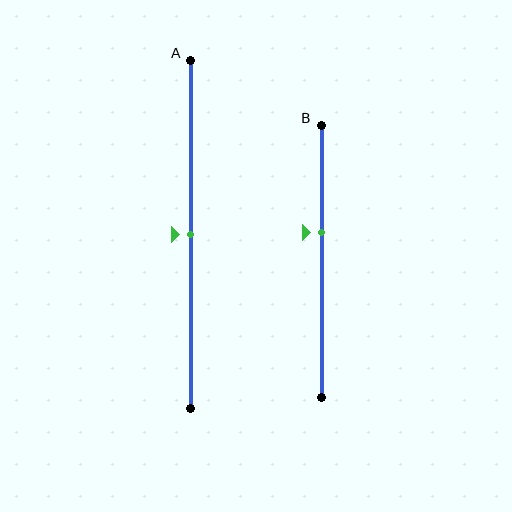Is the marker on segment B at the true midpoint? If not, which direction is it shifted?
No, the marker on segment B is shifted upward by about 11% of the segment length.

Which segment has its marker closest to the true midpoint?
Segment A has its marker closest to the true midpoint.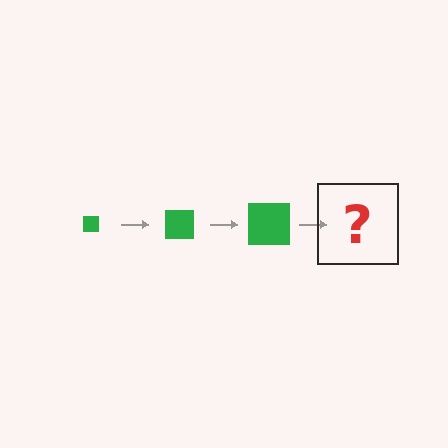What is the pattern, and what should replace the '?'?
The pattern is that the square gets progressively larger each step. The '?' should be a green square, larger than the previous one.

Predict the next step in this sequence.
The next step is a green square, larger than the previous one.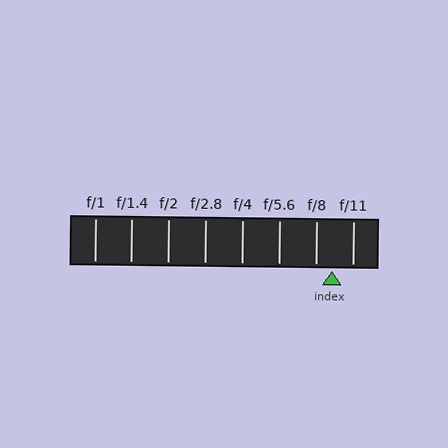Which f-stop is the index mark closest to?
The index mark is closest to f/8.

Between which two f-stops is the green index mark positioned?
The index mark is between f/8 and f/11.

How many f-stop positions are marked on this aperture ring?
There are 8 f-stop positions marked.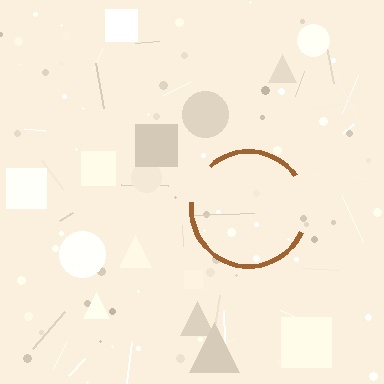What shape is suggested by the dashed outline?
The dashed outline suggests a circle.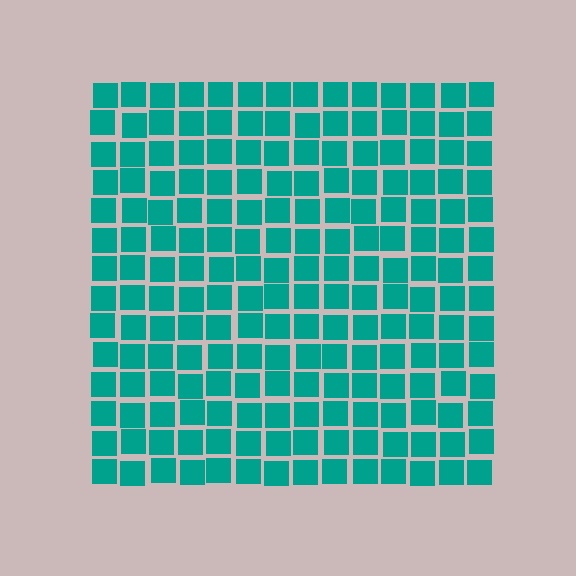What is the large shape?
The large shape is a square.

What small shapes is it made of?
It is made of small squares.